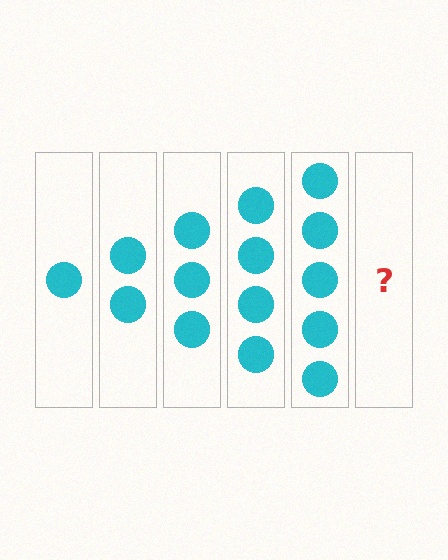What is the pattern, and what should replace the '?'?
The pattern is that each step adds one more circle. The '?' should be 6 circles.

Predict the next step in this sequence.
The next step is 6 circles.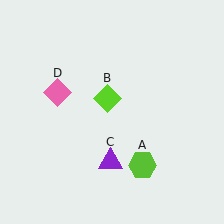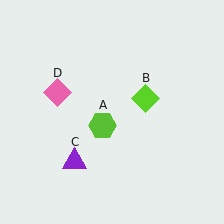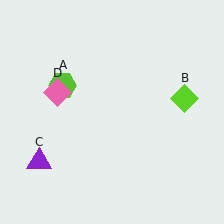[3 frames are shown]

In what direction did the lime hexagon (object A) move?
The lime hexagon (object A) moved up and to the left.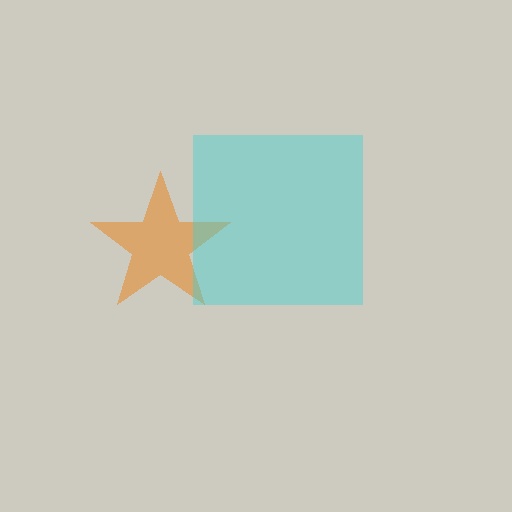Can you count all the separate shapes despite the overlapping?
Yes, there are 2 separate shapes.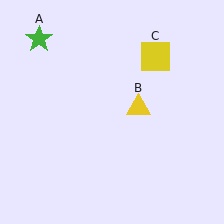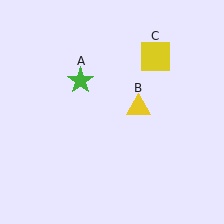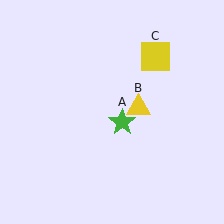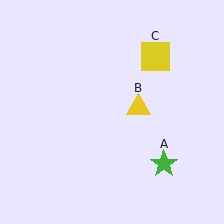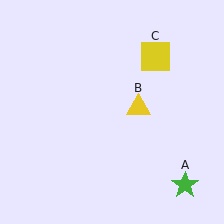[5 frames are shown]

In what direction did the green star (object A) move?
The green star (object A) moved down and to the right.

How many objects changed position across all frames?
1 object changed position: green star (object A).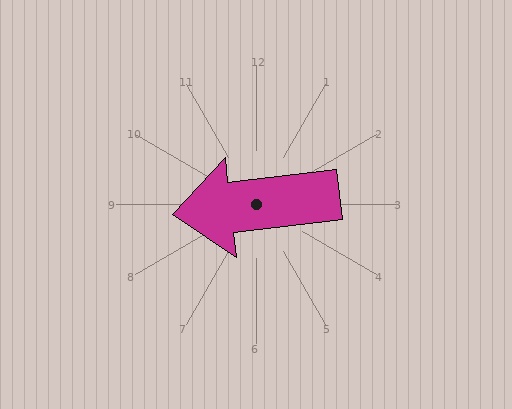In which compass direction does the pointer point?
West.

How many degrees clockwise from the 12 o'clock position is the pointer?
Approximately 263 degrees.